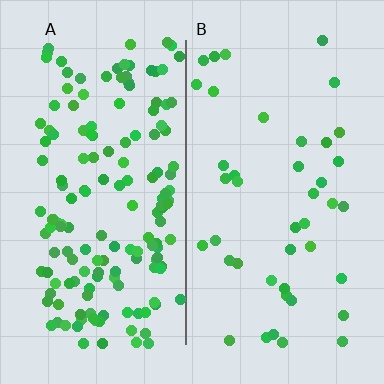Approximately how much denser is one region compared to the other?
Approximately 3.8× — region A over region B.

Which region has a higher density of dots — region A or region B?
A (the left).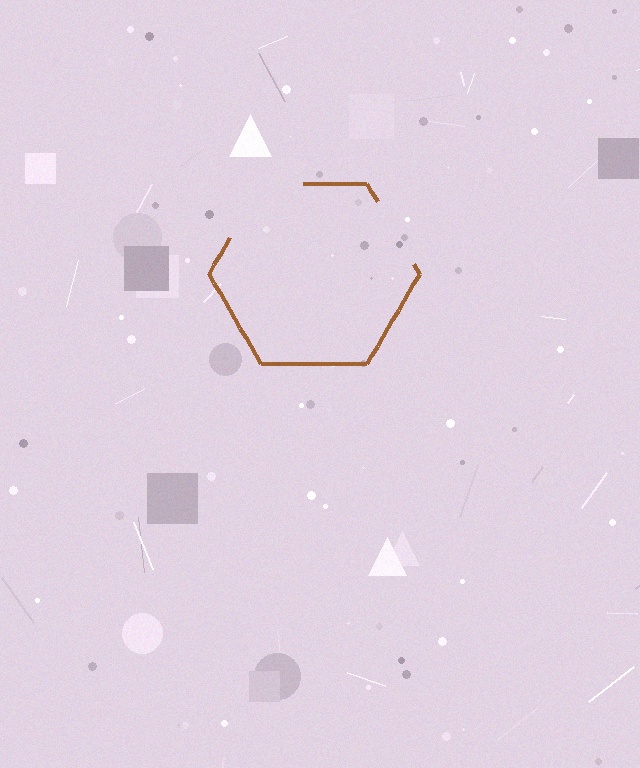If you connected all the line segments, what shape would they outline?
They would outline a hexagon.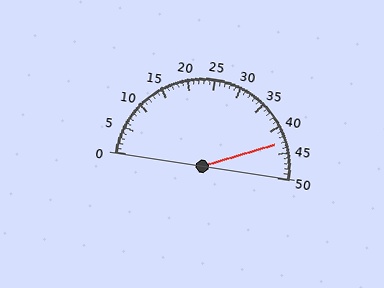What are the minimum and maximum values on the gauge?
The gauge ranges from 0 to 50.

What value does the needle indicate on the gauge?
The needle indicates approximately 43.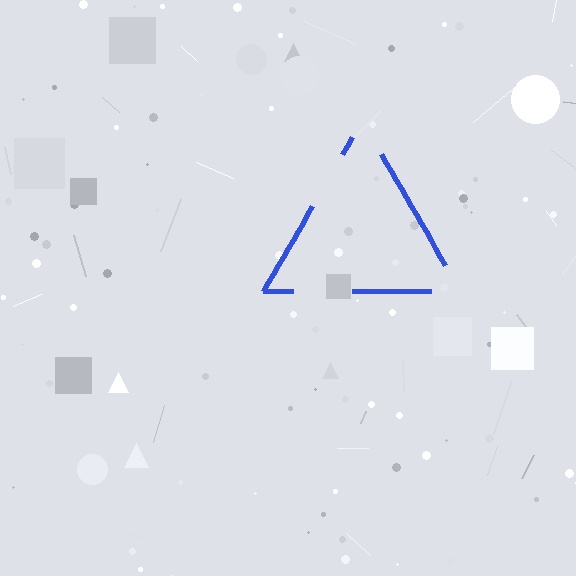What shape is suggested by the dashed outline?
The dashed outline suggests a triangle.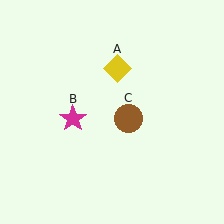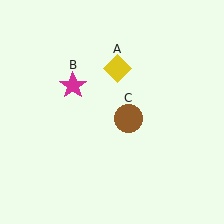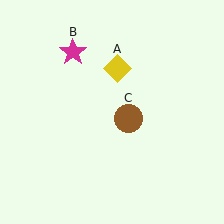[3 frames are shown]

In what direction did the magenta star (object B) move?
The magenta star (object B) moved up.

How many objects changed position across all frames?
1 object changed position: magenta star (object B).